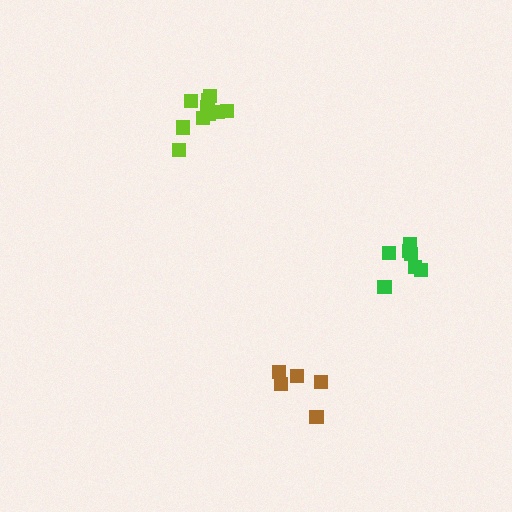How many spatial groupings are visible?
There are 3 spatial groupings.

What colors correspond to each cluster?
The clusters are colored: green, lime, brown.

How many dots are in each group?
Group 1: 7 dots, Group 2: 10 dots, Group 3: 5 dots (22 total).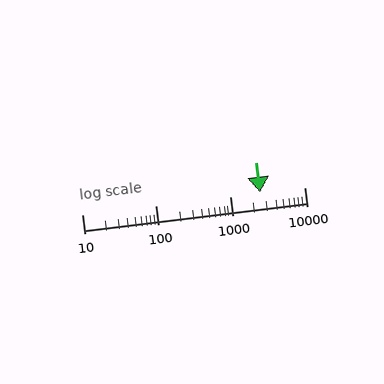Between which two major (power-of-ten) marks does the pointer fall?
The pointer is between 1000 and 10000.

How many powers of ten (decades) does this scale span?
The scale spans 3 decades, from 10 to 10000.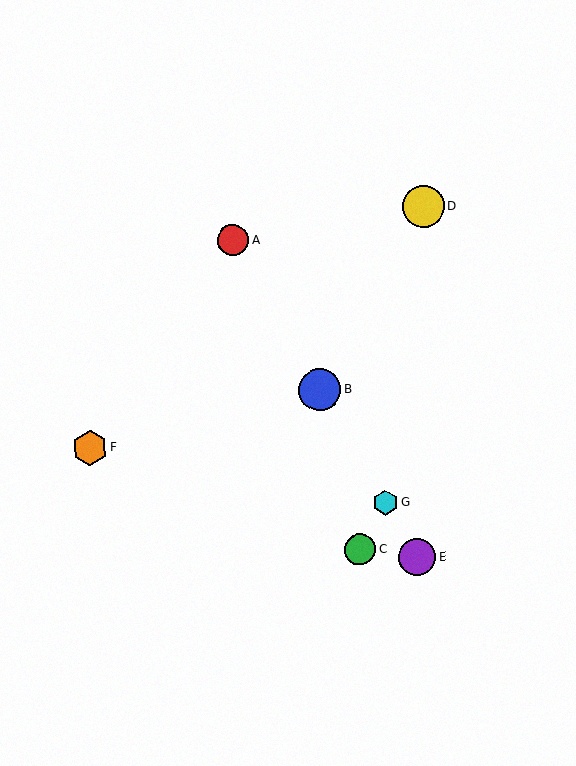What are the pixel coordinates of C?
Object C is at (360, 549).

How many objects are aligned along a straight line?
4 objects (A, B, E, G) are aligned along a straight line.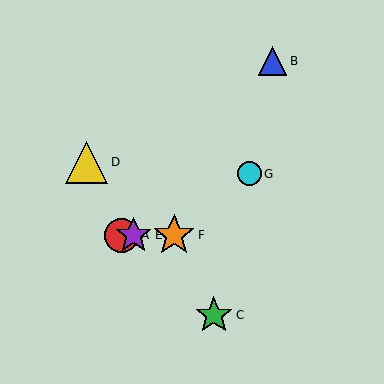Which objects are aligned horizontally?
Objects A, E, F are aligned horizontally.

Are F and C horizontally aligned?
No, F is at y≈235 and C is at y≈315.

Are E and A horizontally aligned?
Yes, both are at y≈235.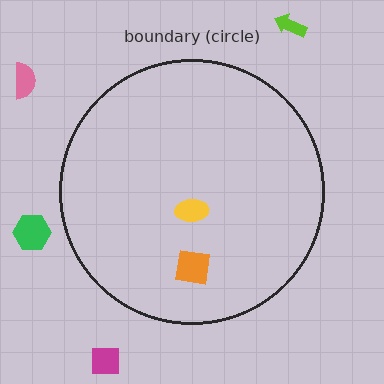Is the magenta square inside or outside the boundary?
Outside.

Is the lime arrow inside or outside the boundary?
Outside.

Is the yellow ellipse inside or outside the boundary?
Inside.